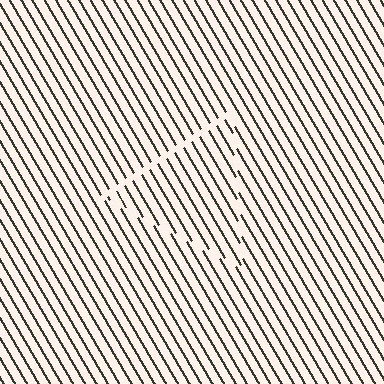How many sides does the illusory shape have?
3 sides — the line-ends trace a triangle.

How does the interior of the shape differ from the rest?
The interior of the shape contains the same grating, shifted by half a period — the contour is defined by the phase discontinuity where line-ends from the inner and outer gratings abut.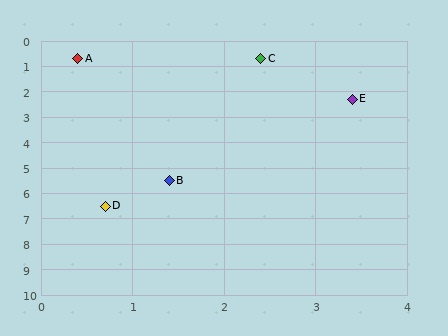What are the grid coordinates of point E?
Point E is at approximately (3.4, 2.3).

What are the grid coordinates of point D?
Point D is at approximately (0.7, 6.5).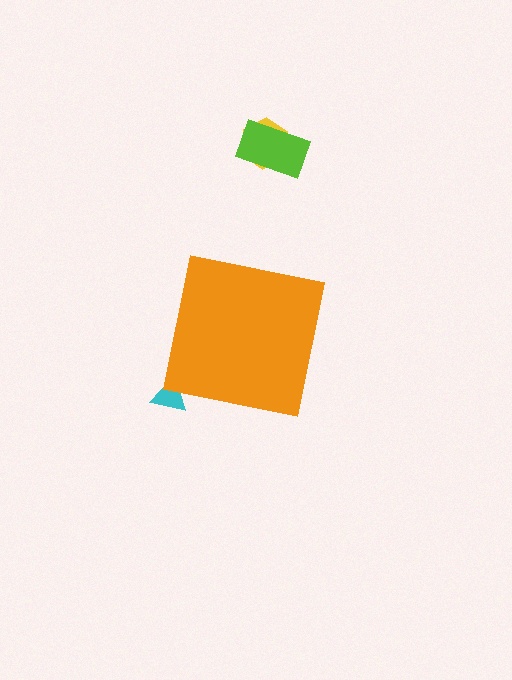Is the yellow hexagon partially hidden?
No, the yellow hexagon is fully visible.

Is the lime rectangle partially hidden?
No, the lime rectangle is fully visible.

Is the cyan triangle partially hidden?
Yes, the cyan triangle is partially hidden behind the orange square.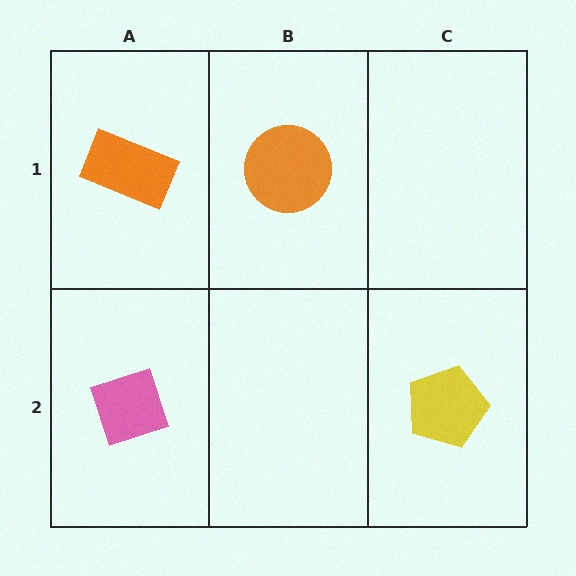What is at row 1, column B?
An orange circle.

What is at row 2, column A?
A pink diamond.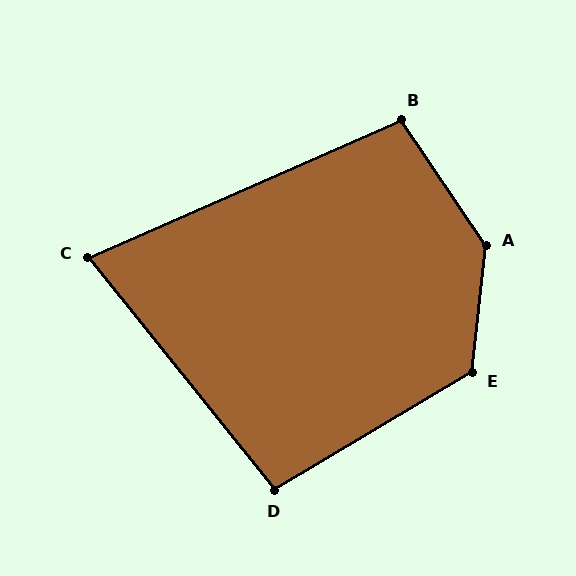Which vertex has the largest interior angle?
A, at approximately 140 degrees.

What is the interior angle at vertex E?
Approximately 127 degrees (obtuse).